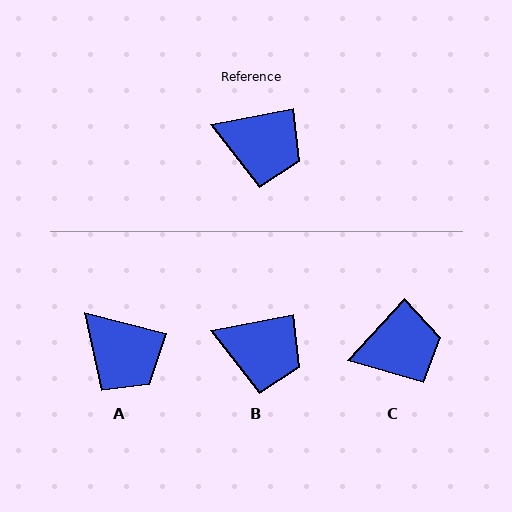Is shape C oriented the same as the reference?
No, it is off by about 36 degrees.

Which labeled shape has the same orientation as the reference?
B.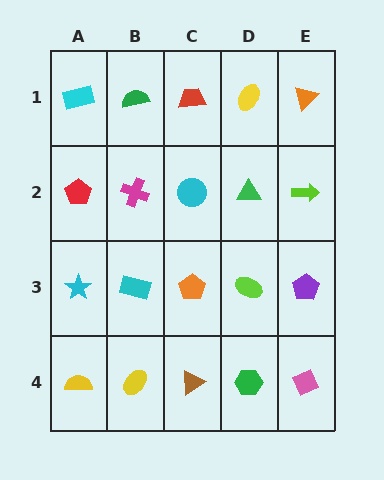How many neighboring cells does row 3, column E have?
3.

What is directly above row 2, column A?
A cyan rectangle.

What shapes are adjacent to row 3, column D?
A green triangle (row 2, column D), a green hexagon (row 4, column D), an orange pentagon (row 3, column C), a purple pentagon (row 3, column E).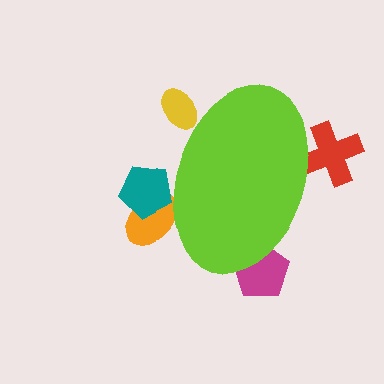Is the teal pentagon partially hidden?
Yes, the teal pentagon is partially hidden behind the lime ellipse.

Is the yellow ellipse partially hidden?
Yes, the yellow ellipse is partially hidden behind the lime ellipse.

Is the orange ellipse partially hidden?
Yes, the orange ellipse is partially hidden behind the lime ellipse.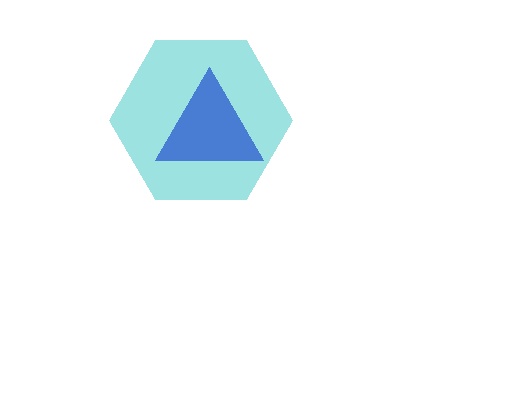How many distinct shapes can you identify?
There are 2 distinct shapes: a cyan hexagon, a blue triangle.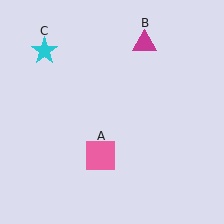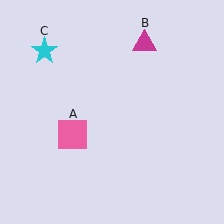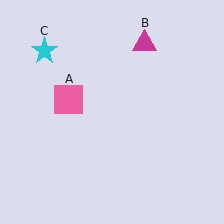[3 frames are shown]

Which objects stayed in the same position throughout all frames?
Magenta triangle (object B) and cyan star (object C) remained stationary.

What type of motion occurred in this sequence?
The pink square (object A) rotated clockwise around the center of the scene.